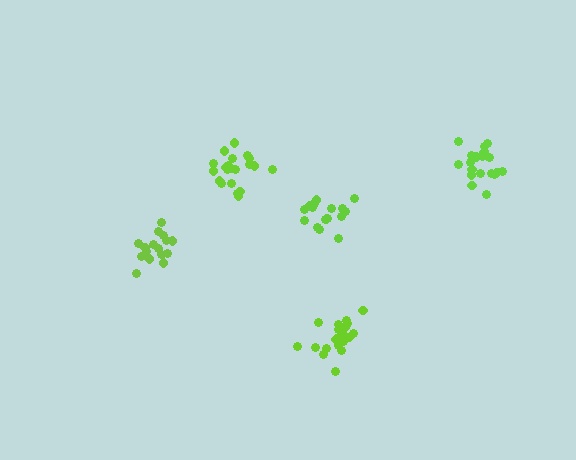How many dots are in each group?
Group 1: 21 dots, Group 2: 20 dots, Group 3: 17 dots, Group 4: 21 dots, Group 5: 16 dots (95 total).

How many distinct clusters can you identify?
There are 5 distinct clusters.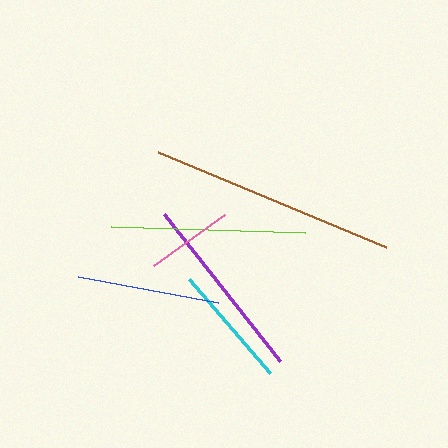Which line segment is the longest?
The brown line is the longest at approximately 248 pixels.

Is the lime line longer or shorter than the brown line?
The brown line is longer than the lime line.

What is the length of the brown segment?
The brown segment is approximately 248 pixels long.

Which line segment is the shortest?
The pink line is the shortest at approximately 87 pixels.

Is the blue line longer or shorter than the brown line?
The brown line is longer than the blue line.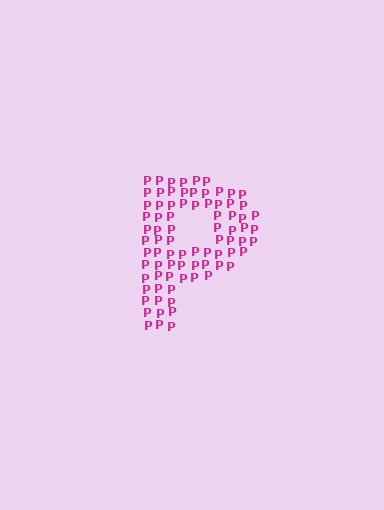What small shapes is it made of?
It is made of small letter P's.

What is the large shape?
The large shape is the letter P.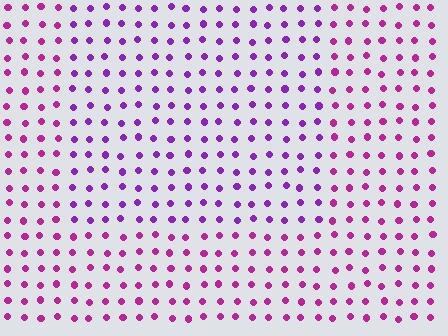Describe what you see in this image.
The image is filled with small magenta elements in a uniform arrangement. A rectangle-shaped region is visible where the elements are tinted to a slightly different hue, forming a subtle color boundary.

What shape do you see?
I see a rectangle.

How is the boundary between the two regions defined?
The boundary is defined purely by a slight shift in hue (about 35 degrees). Spacing, size, and orientation are identical on both sides.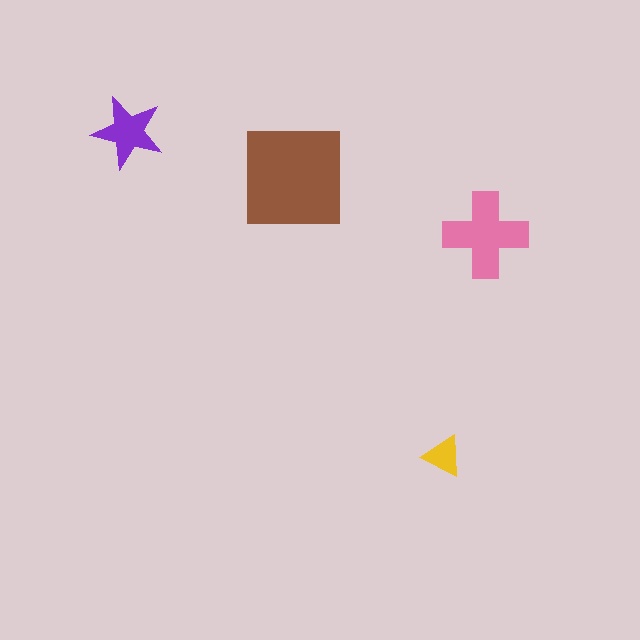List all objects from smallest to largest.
The yellow triangle, the purple star, the pink cross, the brown square.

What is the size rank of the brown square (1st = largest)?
1st.